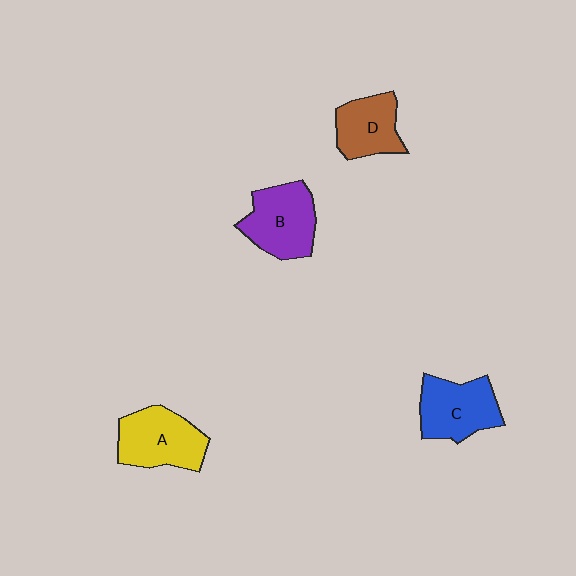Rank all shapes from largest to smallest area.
From largest to smallest: A (yellow), B (purple), C (blue), D (brown).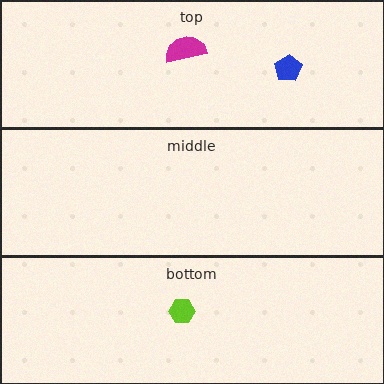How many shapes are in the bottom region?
1.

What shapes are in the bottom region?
The lime hexagon.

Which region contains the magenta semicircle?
The top region.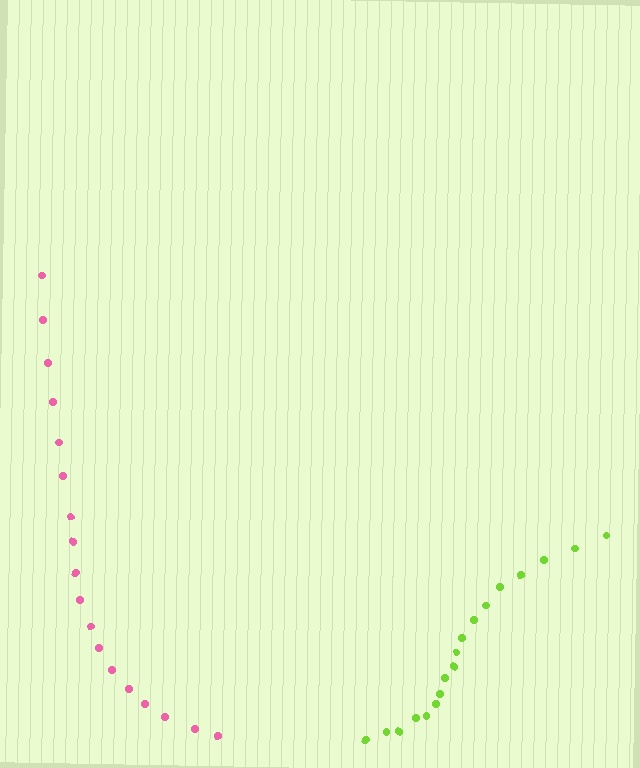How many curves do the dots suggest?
There are 2 distinct paths.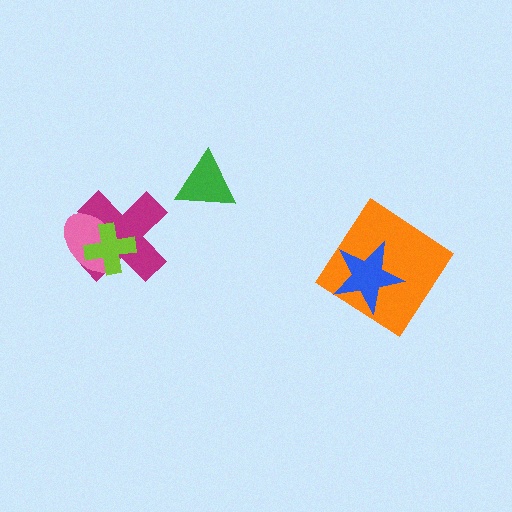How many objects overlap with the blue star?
1 object overlaps with the blue star.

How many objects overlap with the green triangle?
0 objects overlap with the green triangle.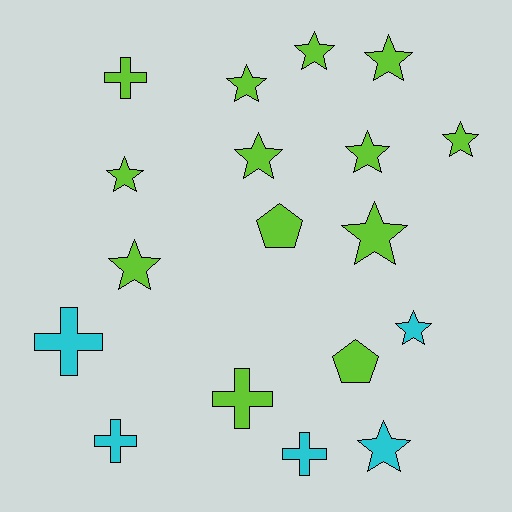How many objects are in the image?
There are 18 objects.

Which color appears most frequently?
Lime, with 13 objects.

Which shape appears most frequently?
Star, with 11 objects.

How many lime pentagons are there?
There are 2 lime pentagons.